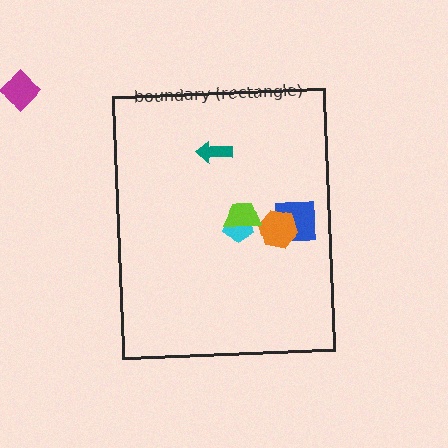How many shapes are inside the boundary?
5 inside, 1 outside.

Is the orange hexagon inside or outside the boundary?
Inside.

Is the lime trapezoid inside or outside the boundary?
Inside.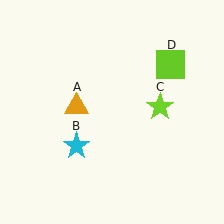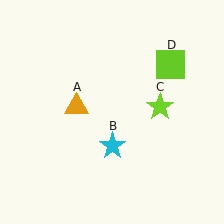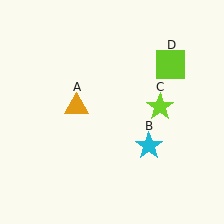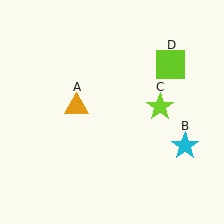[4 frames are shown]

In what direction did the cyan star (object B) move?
The cyan star (object B) moved right.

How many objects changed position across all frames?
1 object changed position: cyan star (object B).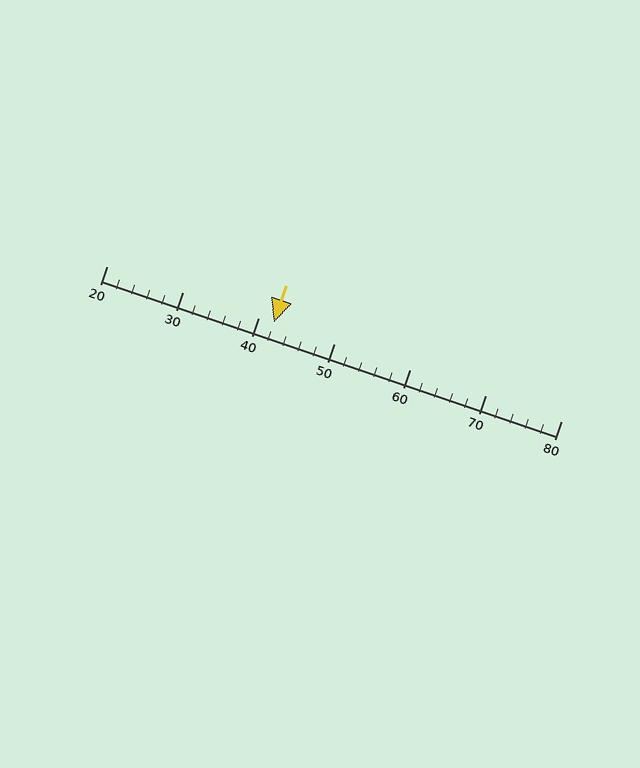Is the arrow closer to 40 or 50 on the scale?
The arrow is closer to 40.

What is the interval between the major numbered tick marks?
The major tick marks are spaced 10 units apart.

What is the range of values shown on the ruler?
The ruler shows values from 20 to 80.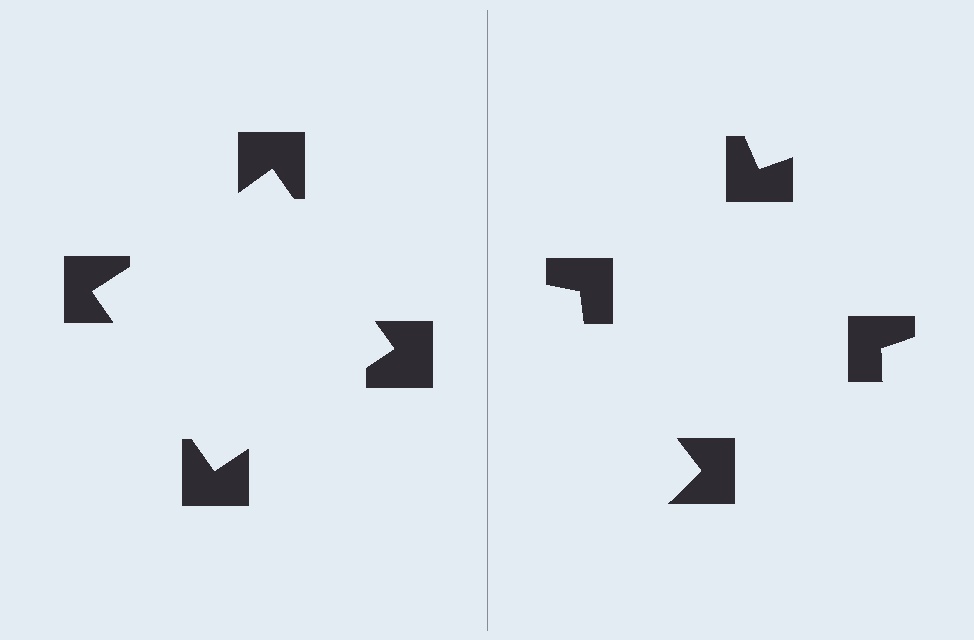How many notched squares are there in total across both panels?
8 — 4 on each side.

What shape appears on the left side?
An illusory square.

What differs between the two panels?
The notched squares are positioned identically on both sides; only the wedge orientations differ. On the left they align to a square; on the right they are misaligned.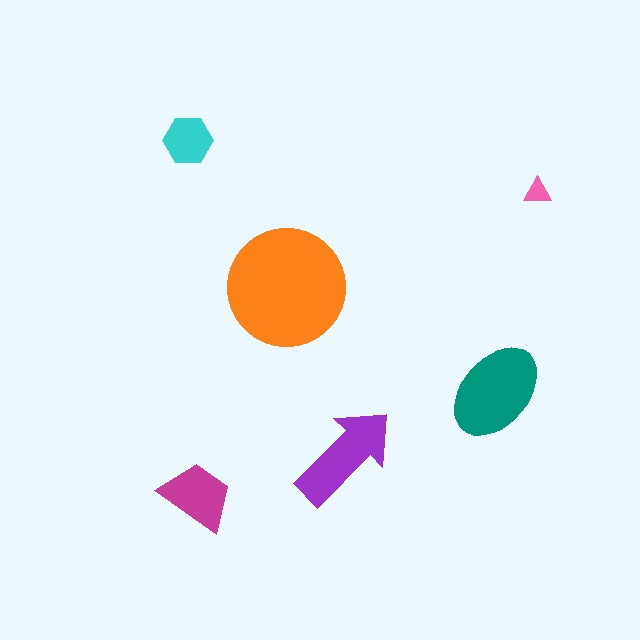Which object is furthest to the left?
The cyan hexagon is leftmost.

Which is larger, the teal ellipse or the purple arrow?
The teal ellipse.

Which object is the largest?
The orange circle.